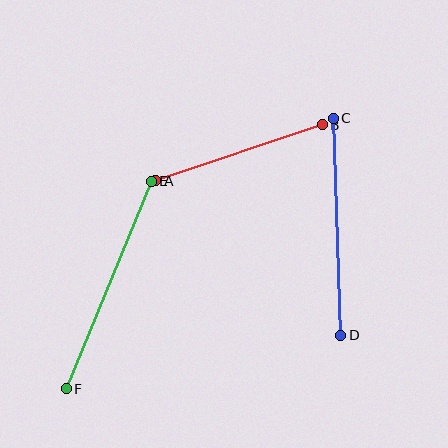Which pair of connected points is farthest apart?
Points E and F are farthest apart.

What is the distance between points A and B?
The distance is approximately 176 pixels.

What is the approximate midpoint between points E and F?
The midpoint is at approximately (109, 285) pixels.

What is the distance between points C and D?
The distance is approximately 217 pixels.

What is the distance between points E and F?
The distance is approximately 224 pixels.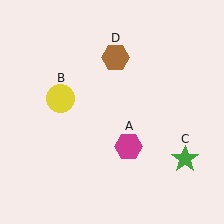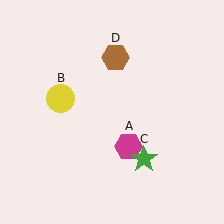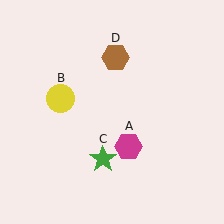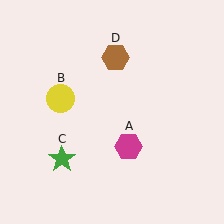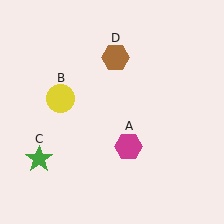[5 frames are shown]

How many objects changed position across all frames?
1 object changed position: green star (object C).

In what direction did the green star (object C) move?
The green star (object C) moved left.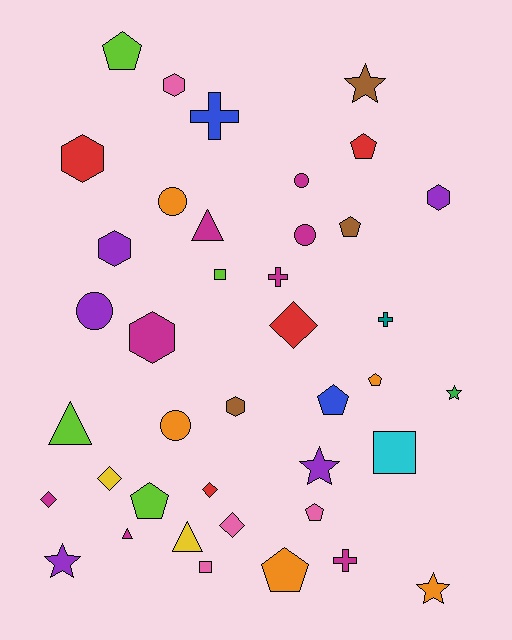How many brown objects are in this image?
There are 3 brown objects.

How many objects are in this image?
There are 40 objects.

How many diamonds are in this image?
There are 5 diamonds.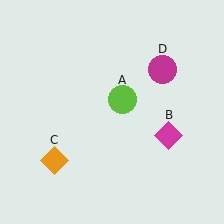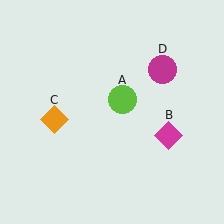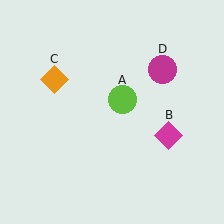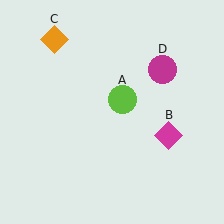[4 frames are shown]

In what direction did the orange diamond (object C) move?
The orange diamond (object C) moved up.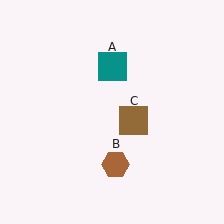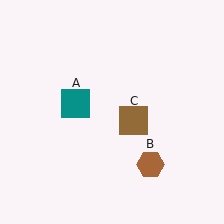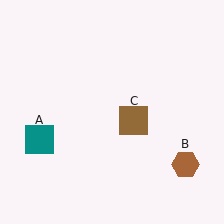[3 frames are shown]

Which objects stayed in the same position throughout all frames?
Brown square (object C) remained stationary.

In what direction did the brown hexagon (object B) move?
The brown hexagon (object B) moved right.